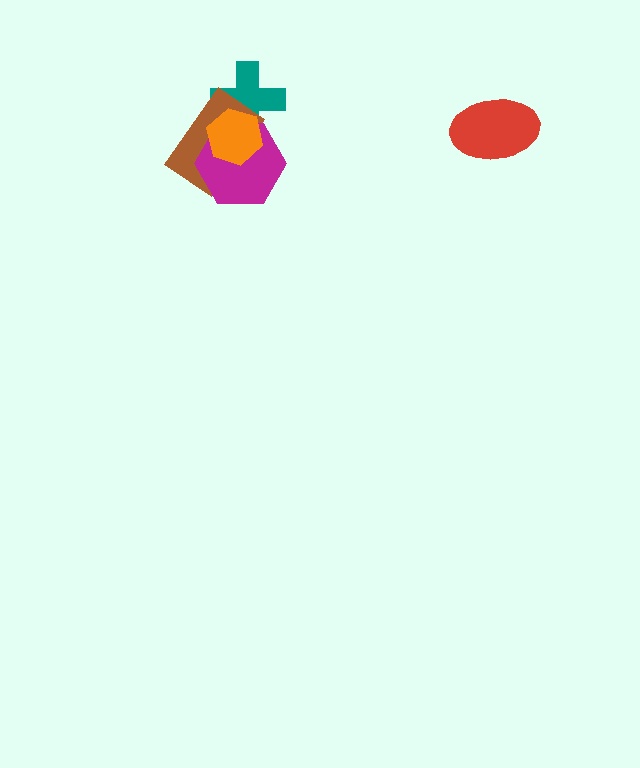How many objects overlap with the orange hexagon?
3 objects overlap with the orange hexagon.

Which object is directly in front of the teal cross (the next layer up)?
The brown rectangle is directly in front of the teal cross.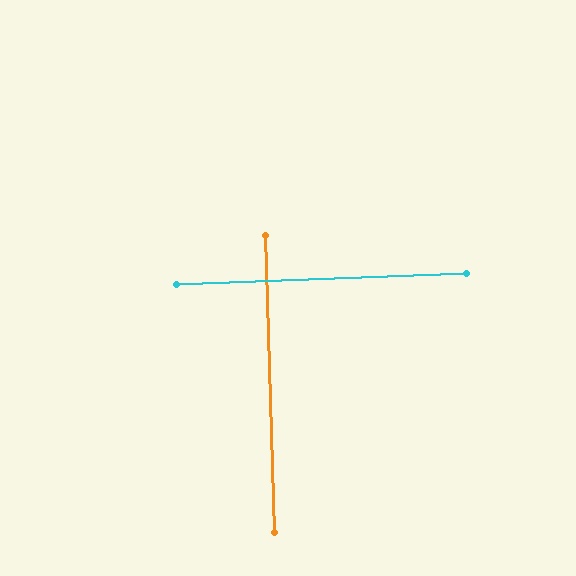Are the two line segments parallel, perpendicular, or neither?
Perpendicular — they meet at approximately 89°.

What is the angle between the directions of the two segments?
Approximately 89 degrees.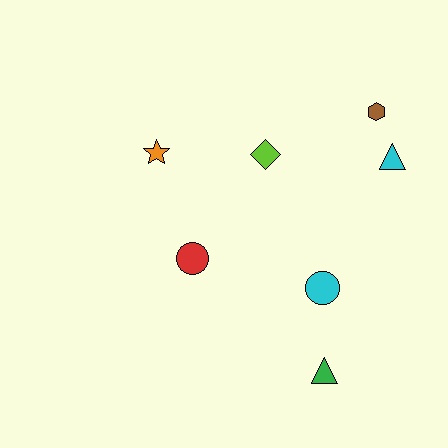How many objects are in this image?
There are 7 objects.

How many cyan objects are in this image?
There are 2 cyan objects.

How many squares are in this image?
There are no squares.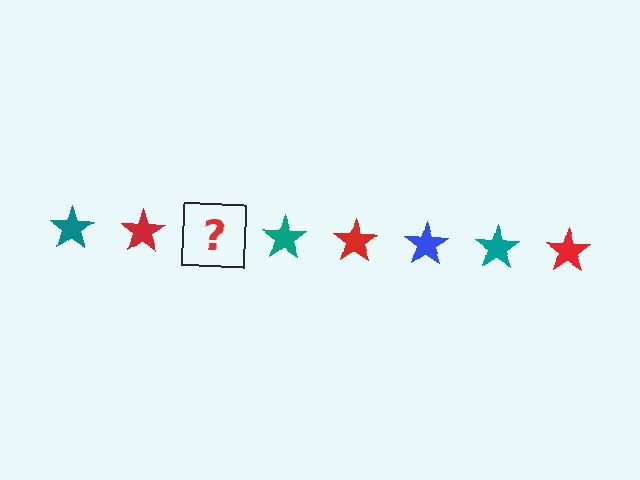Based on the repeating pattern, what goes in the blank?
The blank should be a blue star.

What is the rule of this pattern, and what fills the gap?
The rule is that the pattern cycles through teal, red, blue stars. The gap should be filled with a blue star.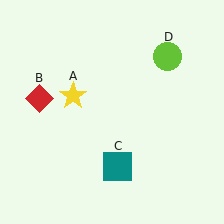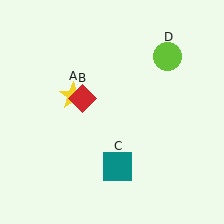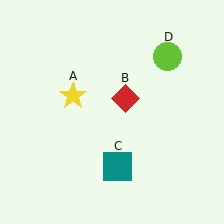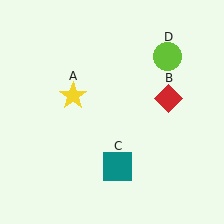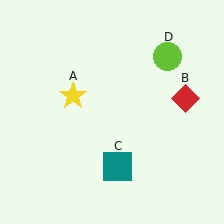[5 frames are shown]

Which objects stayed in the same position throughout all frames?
Yellow star (object A) and teal square (object C) and lime circle (object D) remained stationary.